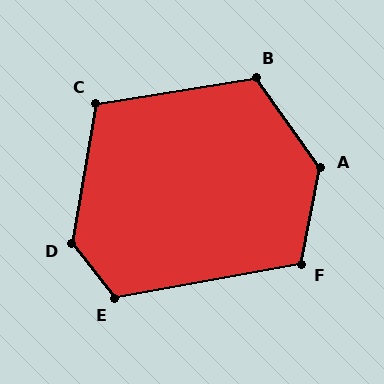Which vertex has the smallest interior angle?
C, at approximately 109 degrees.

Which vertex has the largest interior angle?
A, at approximately 133 degrees.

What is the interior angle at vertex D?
Approximately 132 degrees (obtuse).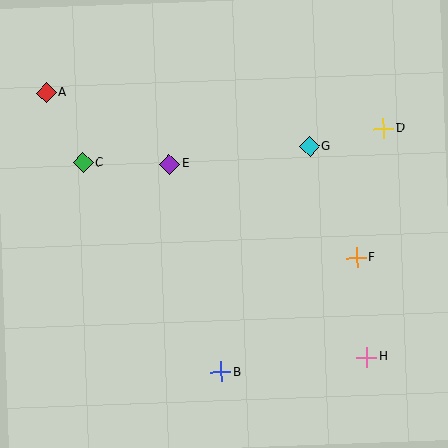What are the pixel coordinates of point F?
Point F is at (357, 257).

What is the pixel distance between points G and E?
The distance between G and E is 141 pixels.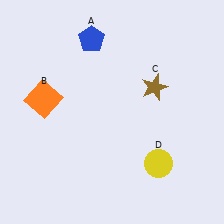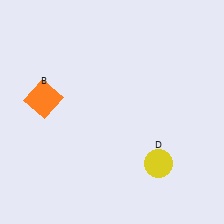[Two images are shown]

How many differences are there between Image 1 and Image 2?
There are 2 differences between the two images.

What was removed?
The blue pentagon (A), the brown star (C) were removed in Image 2.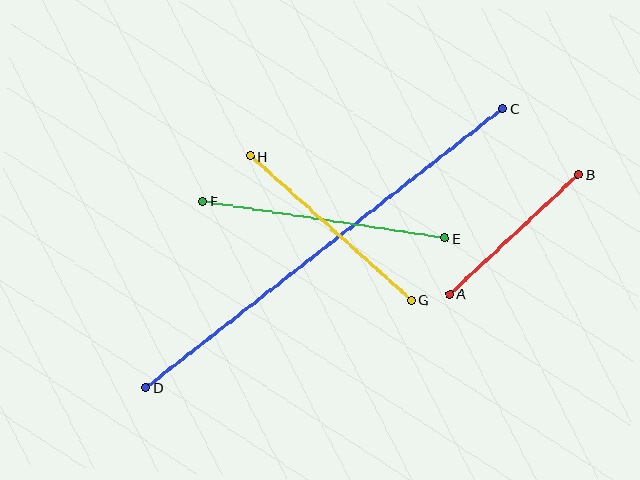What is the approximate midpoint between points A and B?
The midpoint is at approximately (514, 234) pixels.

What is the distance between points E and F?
The distance is approximately 246 pixels.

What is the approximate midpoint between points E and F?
The midpoint is at approximately (324, 220) pixels.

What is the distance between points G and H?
The distance is approximately 216 pixels.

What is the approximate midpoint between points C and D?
The midpoint is at approximately (324, 248) pixels.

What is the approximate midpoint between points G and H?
The midpoint is at approximately (331, 228) pixels.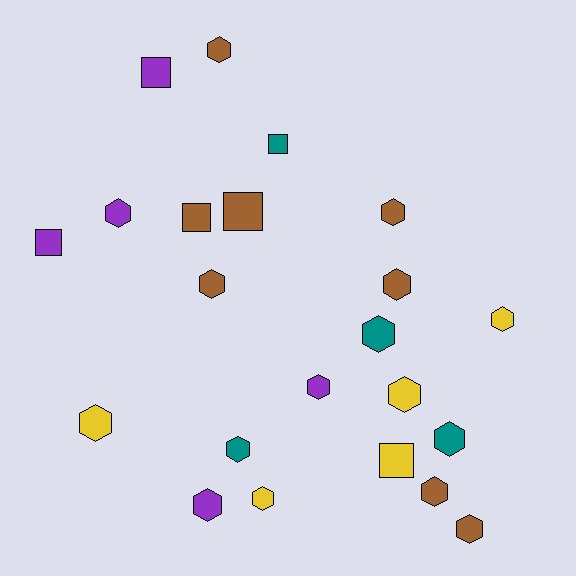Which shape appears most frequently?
Hexagon, with 16 objects.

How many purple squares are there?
There are 2 purple squares.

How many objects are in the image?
There are 22 objects.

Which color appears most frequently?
Brown, with 8 objects.